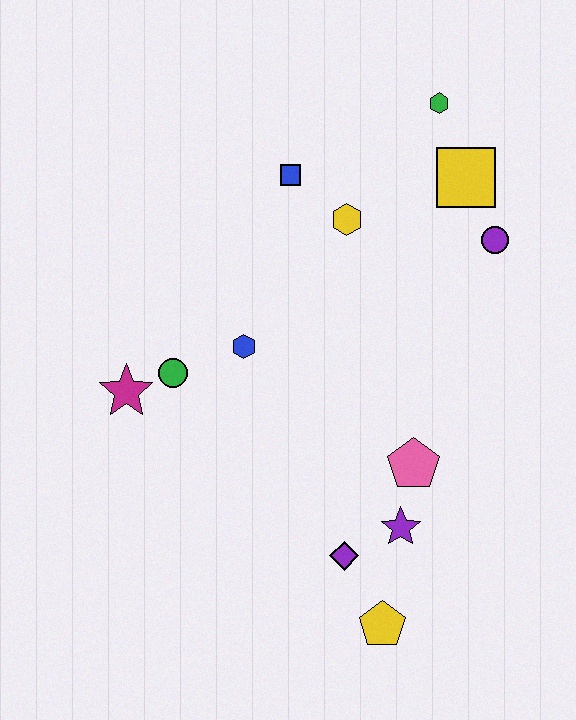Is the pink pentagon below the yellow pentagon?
No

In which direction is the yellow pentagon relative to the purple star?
The yellow pentagon is below the purple star.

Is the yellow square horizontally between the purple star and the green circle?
No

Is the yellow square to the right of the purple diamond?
Yes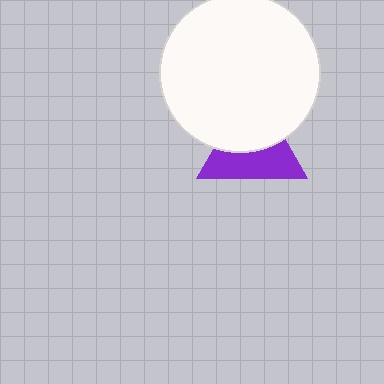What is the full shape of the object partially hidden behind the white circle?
The partially hidden object is a purple triangle.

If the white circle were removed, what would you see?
You would see the complete purple triangle.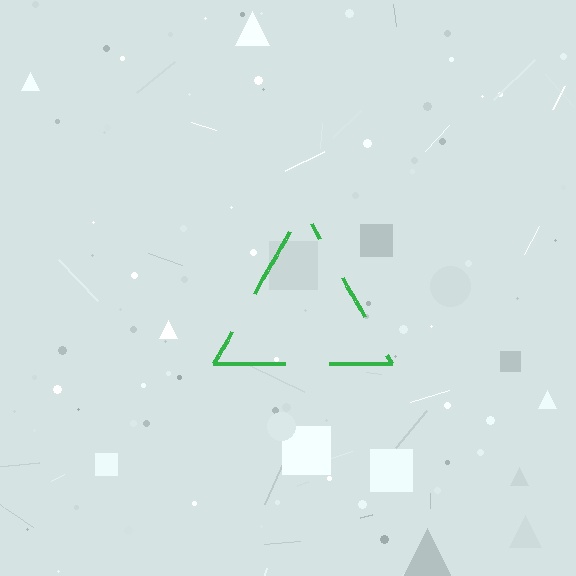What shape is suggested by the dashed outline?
The dashed outline suggests a triangle.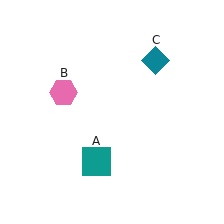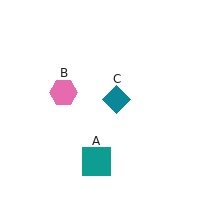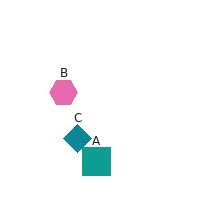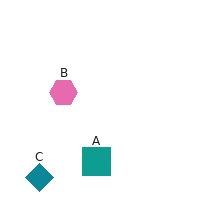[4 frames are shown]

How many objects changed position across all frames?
1 object changed position: teal diamond (object C).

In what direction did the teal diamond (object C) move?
The teal diamond (object C) moved down and to the left.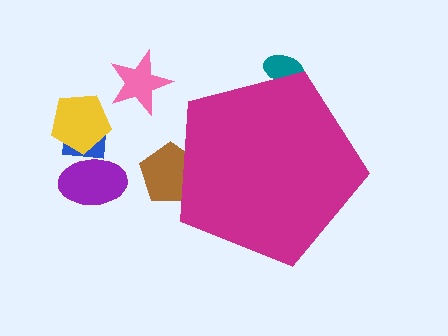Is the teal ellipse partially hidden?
Yes, the teal ellipse is partially hidden behind the magenta pentagon.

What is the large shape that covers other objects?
A magenta pentagon.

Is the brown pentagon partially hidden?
Yes, the brown pentagon is partially hidden behind the magenta pentagon.